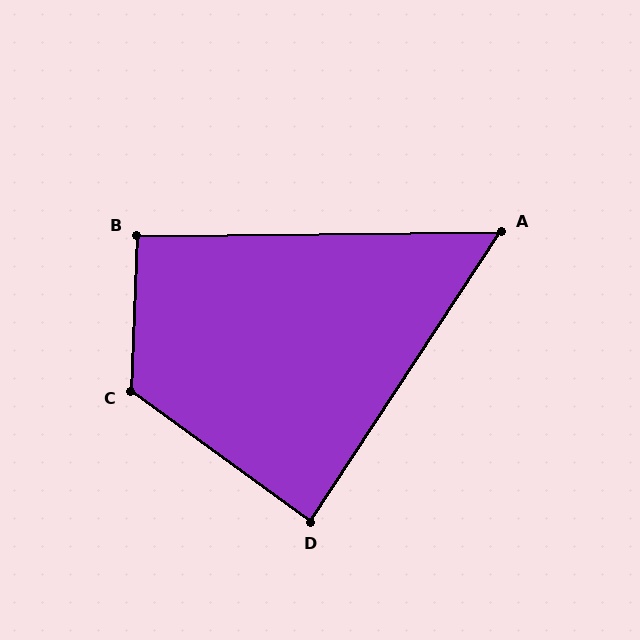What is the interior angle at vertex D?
Approximately 87 degrees (approximately right).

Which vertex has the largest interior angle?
C, at approximately 124 degrees.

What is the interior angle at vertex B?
Approximately 93 degrees (approximately right).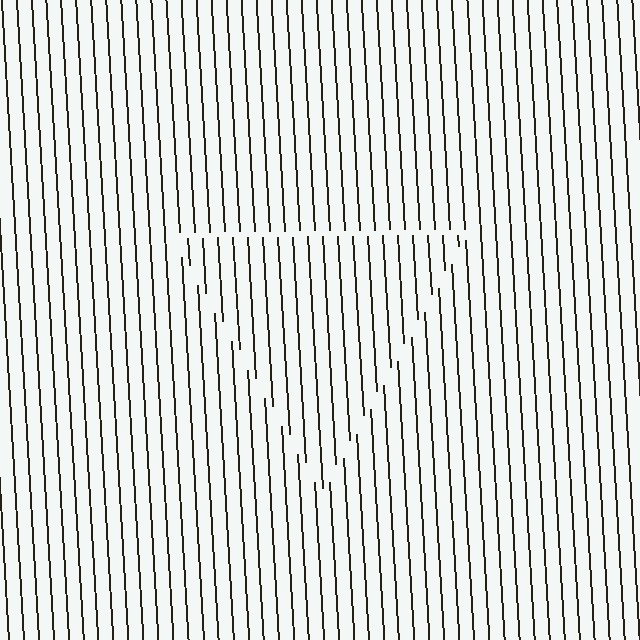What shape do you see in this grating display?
An illusory triangle. The interior of the shape contains the same grating, shifted by half a period — the contour is defined by the phase discontinuity where line-ends from the inner and outer gratings abut.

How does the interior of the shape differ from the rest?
The interior of the shape contains the same grating, shifted by half a period — the contour is defined by the phase discontinuity where line-ends from the inner and outer gratings abut.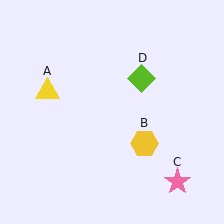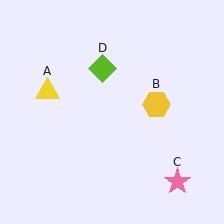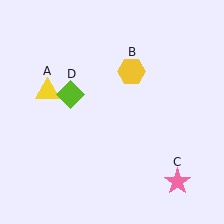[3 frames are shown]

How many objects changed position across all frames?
2 objects changed position: yellow hexagon (object B), lime diamond (object D).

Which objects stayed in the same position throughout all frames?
Yellow triangle (object A) and pink star (object C) remained stationary.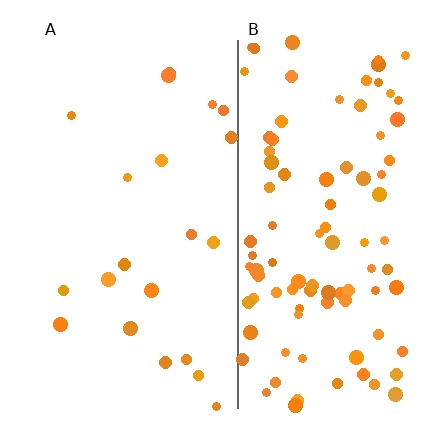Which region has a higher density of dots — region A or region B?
B (the right).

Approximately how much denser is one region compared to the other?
Approximately 4.4× — region B over region A.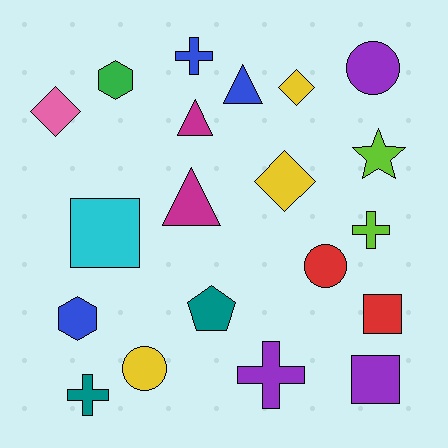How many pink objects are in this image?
There is 1 pink object.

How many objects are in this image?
There are 20 objects.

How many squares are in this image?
There are 3 squares.